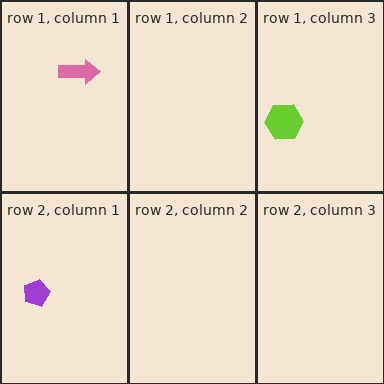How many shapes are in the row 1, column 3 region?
1.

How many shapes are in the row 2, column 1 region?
1.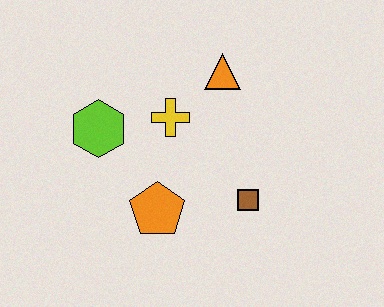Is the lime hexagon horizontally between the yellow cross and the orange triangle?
No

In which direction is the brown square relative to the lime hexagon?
The brown square is to the right of the lime hexagon.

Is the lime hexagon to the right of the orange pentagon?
No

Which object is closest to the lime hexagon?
The yellow cross is closest to the lime hexagon.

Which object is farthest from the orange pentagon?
The orange triangle is farthest from the orange pentagon.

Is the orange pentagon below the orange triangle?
Yes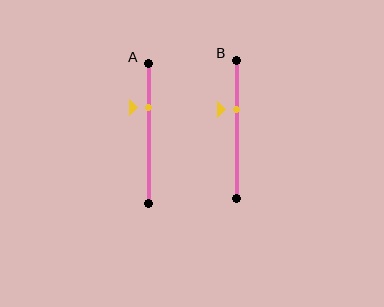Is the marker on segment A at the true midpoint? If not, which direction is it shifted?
No, the marker on segment A is shifted upward by about 19% of the segment length.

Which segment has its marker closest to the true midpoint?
Segment B has its marker closest to the true midpoint.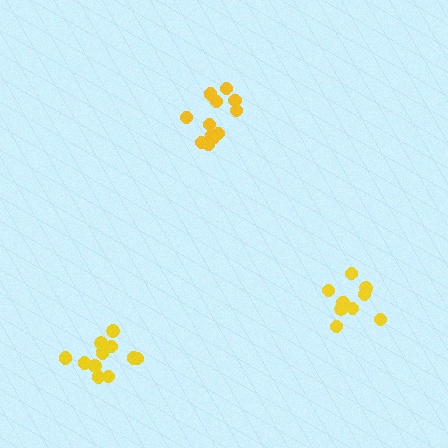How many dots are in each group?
Group 1: 9 dots, Group 2: 12 dots, Group 3: 11 dots (32 total).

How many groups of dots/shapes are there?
There are 3 groups.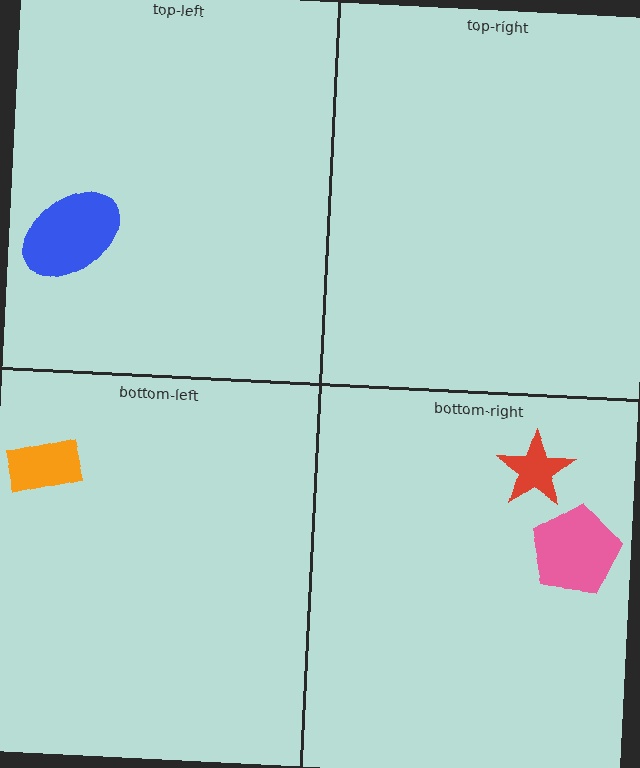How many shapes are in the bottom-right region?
2.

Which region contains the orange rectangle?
The bottom-left region.